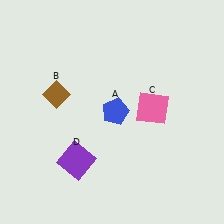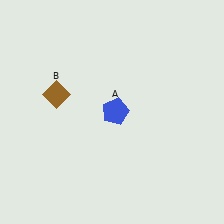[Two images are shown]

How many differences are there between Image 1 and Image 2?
There are 2 differences between the two images.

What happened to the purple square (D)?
The purple square (D) was removed in Image 2. It was in the bottom-left area of Image 1.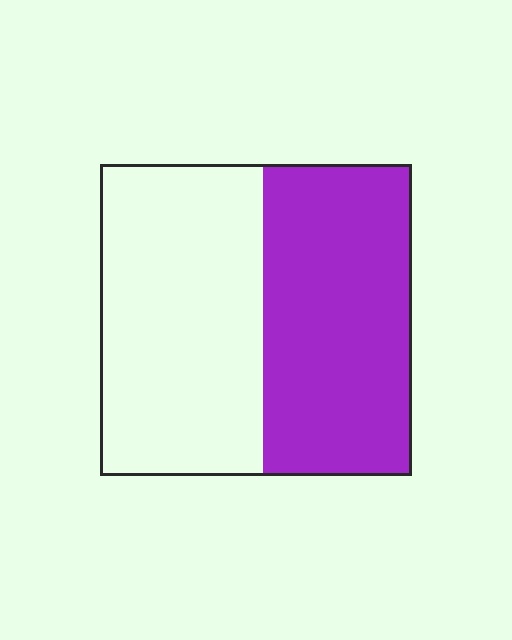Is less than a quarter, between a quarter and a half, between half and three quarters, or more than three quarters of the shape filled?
Between a quarter and a half.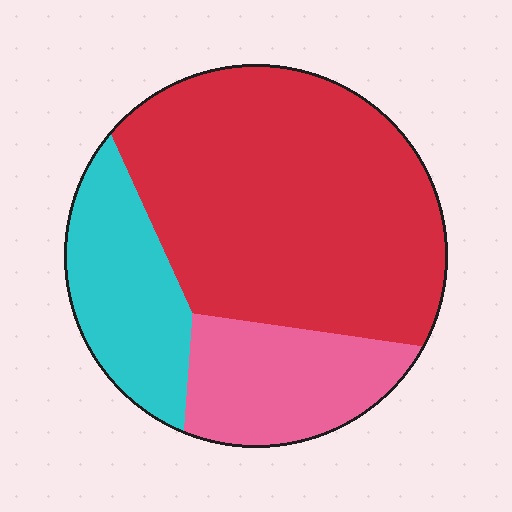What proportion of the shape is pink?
Pink covers roughly 20% of the shape.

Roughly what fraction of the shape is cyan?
Cyan covers around 20% of the shape.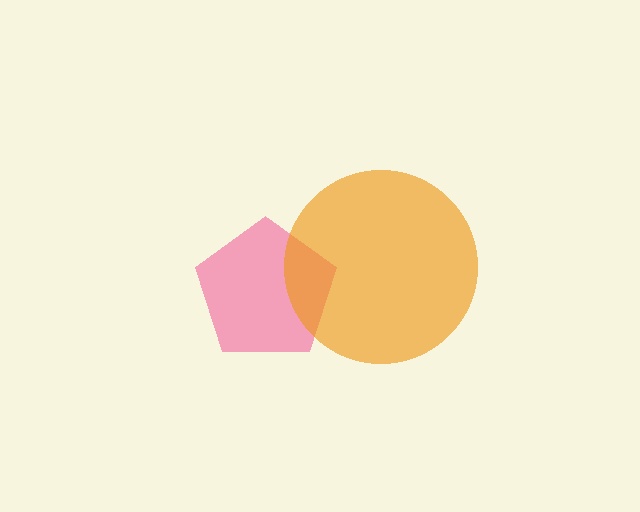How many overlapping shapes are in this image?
There are 2 overlapping shapes in the image.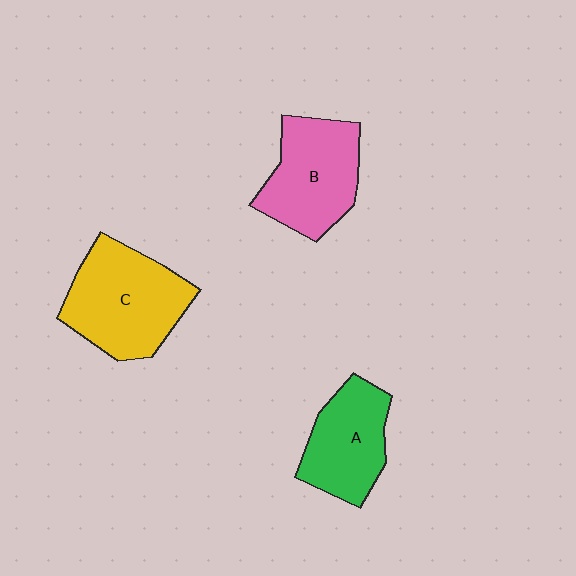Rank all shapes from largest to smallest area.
From largest to smallest: C (yellow), B (pink), A (green).